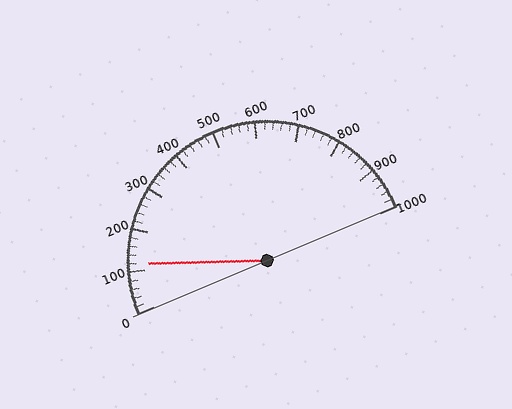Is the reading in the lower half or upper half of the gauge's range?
The reading is in the lower half of the range (0 to 1000).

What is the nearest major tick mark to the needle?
The nearest major tick mark is 100.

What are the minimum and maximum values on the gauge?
The gauge ranges from 0 to 1000.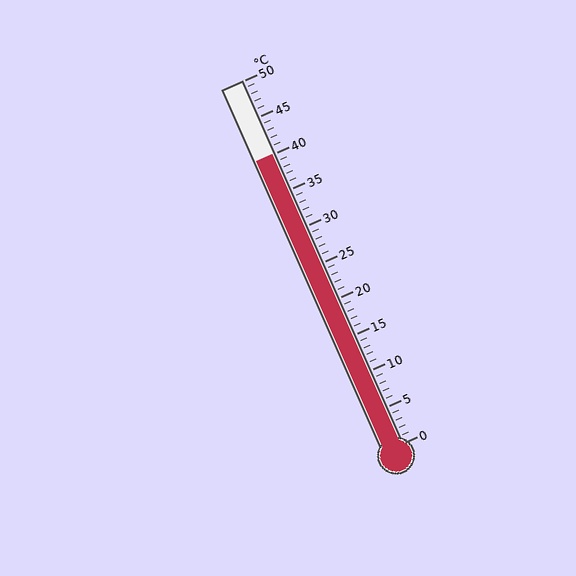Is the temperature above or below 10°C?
The temperature is above 10°C.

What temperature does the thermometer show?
The thermometer shows approximately 40°C.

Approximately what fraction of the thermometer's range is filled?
The thermometer is filled to approximately 80% of its range.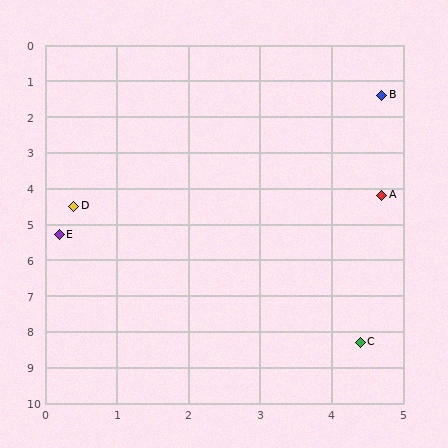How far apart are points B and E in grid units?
Points B and E are about 6.0 grid units apart.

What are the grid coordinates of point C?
Point C is at approximately (4.4, 8.3).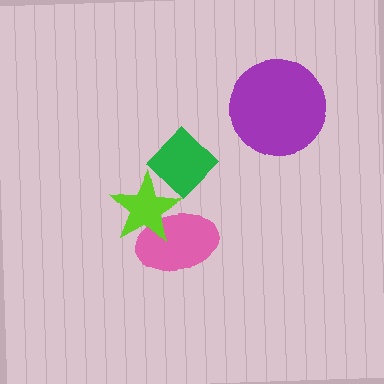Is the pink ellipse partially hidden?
Yes, it is partially covered by another shape.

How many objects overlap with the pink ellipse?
1 object overlaps with the pink ellipse.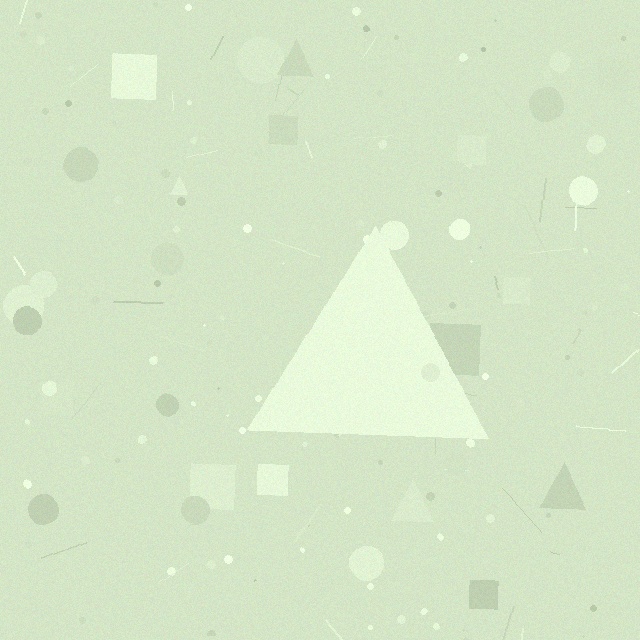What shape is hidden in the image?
A triangle is hidden in the image.